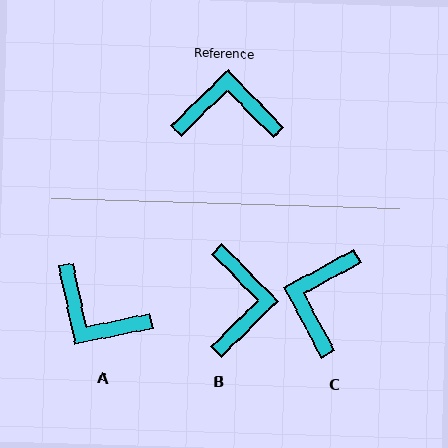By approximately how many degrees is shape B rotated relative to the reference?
Approximately 90 degrees clockwise.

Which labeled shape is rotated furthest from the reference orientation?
A, about 148 degrees away.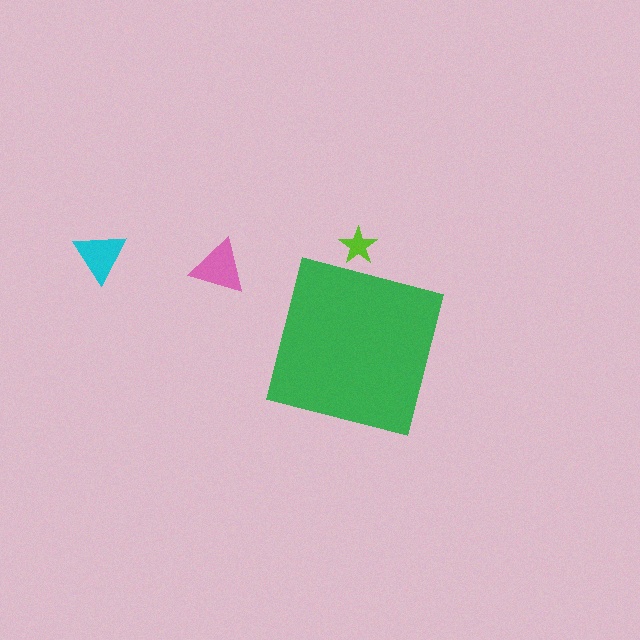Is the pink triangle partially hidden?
No, the pink triangle is fully visible.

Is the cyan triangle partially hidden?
No, the cyan triangle is fully visible.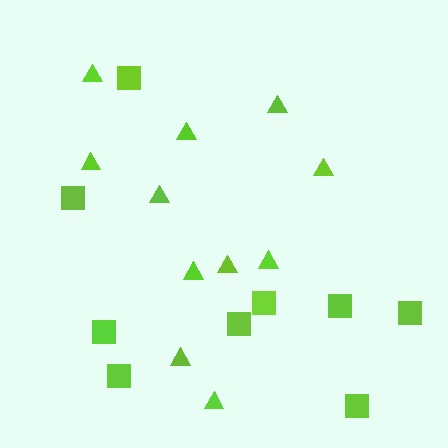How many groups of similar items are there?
There are 2 groups: one group of triangles (11) and one group of squares (9).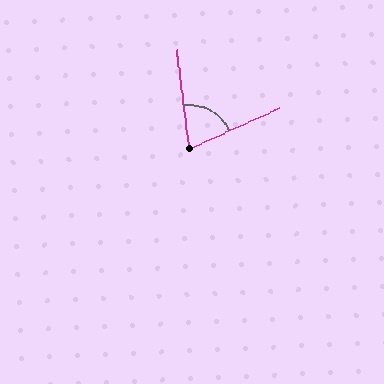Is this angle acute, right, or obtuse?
It is acute.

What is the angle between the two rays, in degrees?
Approximately 73 degrees.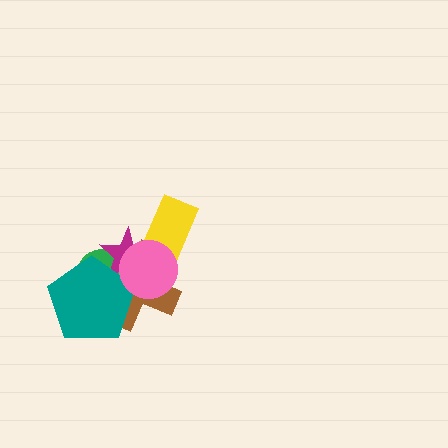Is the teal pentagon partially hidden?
Yes, it is partially covered by another shape.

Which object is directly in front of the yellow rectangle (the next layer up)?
The magenta star is directly in front of the yellow rectangle.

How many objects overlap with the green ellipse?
4 objects overlap with the green ellipse.